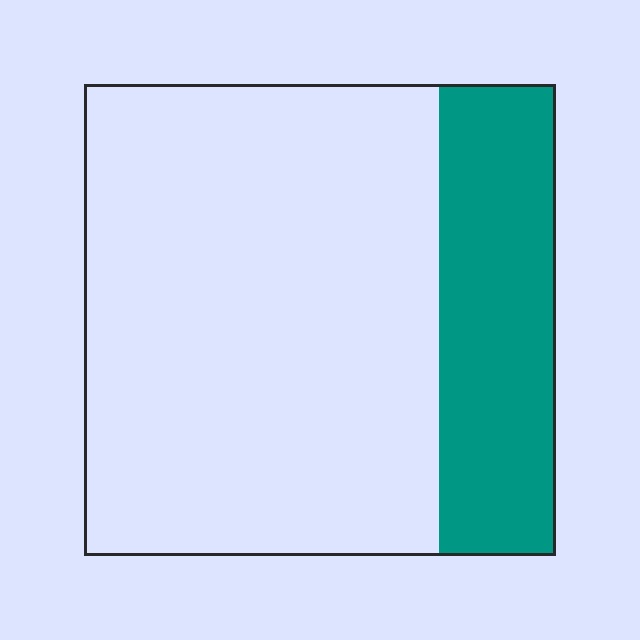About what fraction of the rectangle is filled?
About one quarter (1/4).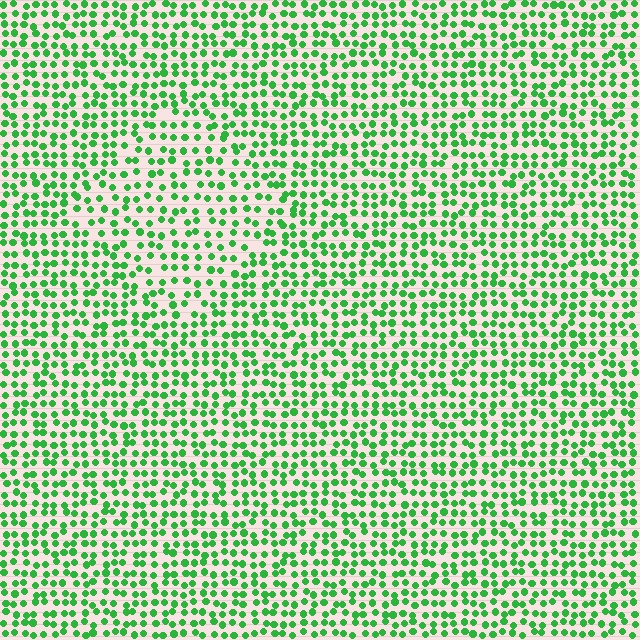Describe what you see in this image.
The image contains small green elements arranged at two different densities. A diamond-shaped region is visible where the elements are less densely packed than the surrounding area.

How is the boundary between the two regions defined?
The boundary is defined by a change in element density (approximately 1.4x ratio). All elements are the same color, size, and shape.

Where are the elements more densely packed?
The elements are more densely packed outside the diamond boundary.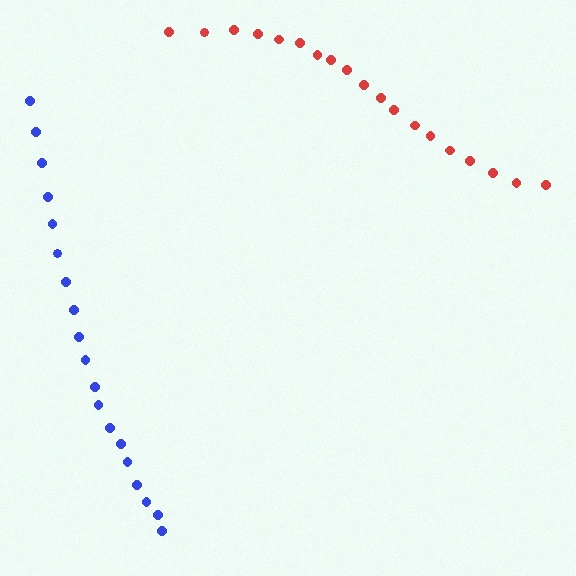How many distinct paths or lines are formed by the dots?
There are 2 distinct paths.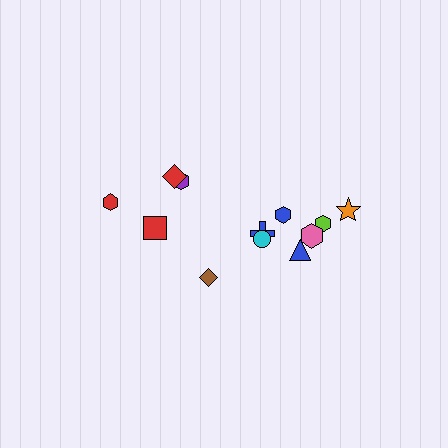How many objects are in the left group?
There are 4 objects.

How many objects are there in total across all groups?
There are 12 objects.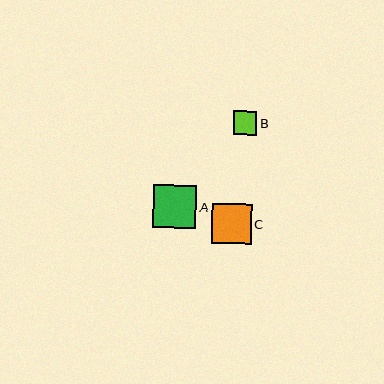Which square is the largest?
Square A is the largest with a size of approximately 43 pixels.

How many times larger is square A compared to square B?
Square A is approximately 1.8 times the size of square B.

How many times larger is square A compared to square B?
Square A is approximately 1.8 times the size of square B.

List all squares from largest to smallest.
From largest to smallest: A, C, B.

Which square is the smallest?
Square B is the smallest with a size of approximately 24 pixels.